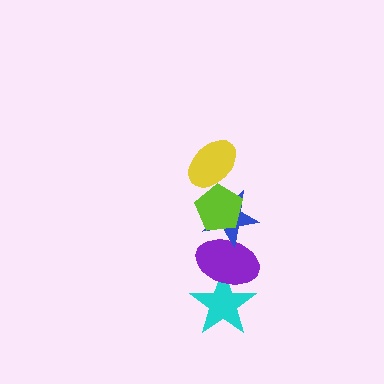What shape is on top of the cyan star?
The purple ellipse is on top of the cyan star.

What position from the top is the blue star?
The blue star is 3rd from the top.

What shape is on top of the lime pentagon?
The yellow ellipse is on top of the lime pentagon.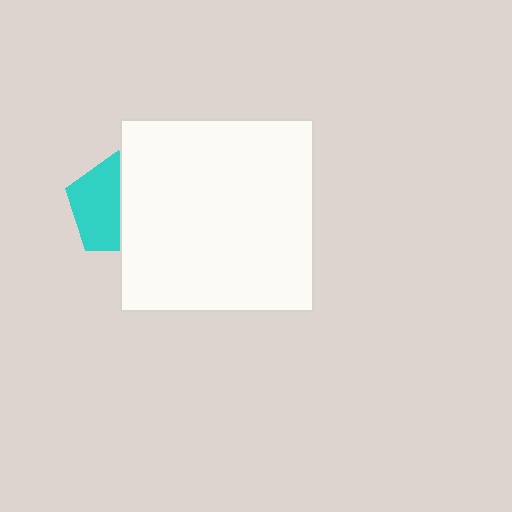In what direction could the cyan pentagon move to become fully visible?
The cyan pentagon could move left. That would shift it out from behind the white square entirely.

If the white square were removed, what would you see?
You would see the complete cyan pentagon.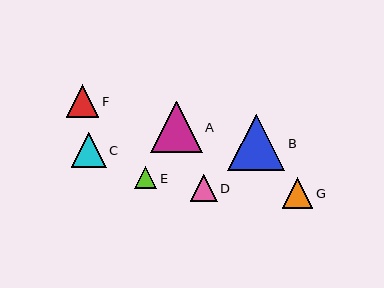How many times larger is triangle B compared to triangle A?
Triangle B is approximately 1.1 times the size of triangle A.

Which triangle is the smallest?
Triangle E is the smallest with a size of approximately 22 pixels.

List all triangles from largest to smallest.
From largest to smallest: B, A, C, F, G, D, E.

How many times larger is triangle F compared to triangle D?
Triangle F is approximately 1.2 times the size of triangle D.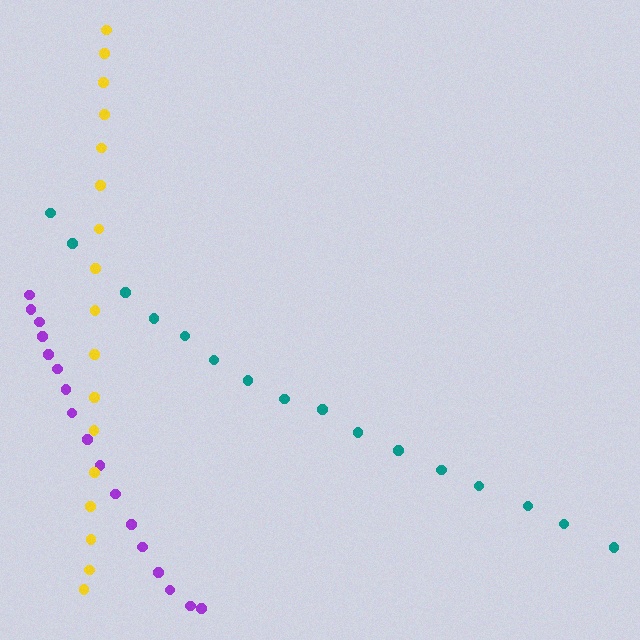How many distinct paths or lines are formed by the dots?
There are 3 distinct paths.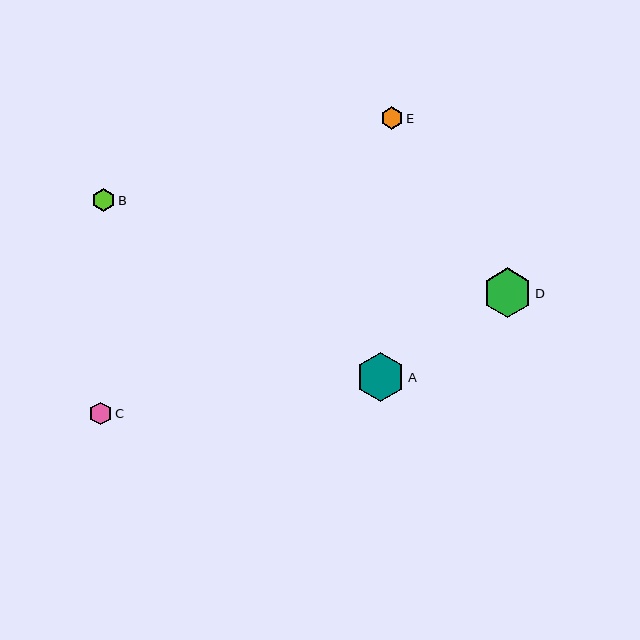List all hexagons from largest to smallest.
From largest to smallest: D, A, B, C, E.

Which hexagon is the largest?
Hexagon D is the largest with a size of approximately 49 pixels.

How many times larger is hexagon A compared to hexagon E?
Hexagon A is approximately 2.2 times the size of hexagon E.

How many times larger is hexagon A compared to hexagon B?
Hexagon A is approximately 2.1 times the size of hexagon B.